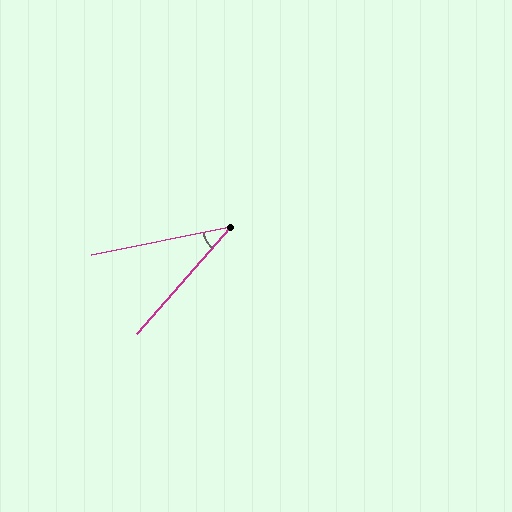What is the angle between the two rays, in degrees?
Approximately 37 degrees.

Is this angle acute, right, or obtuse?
It is acute.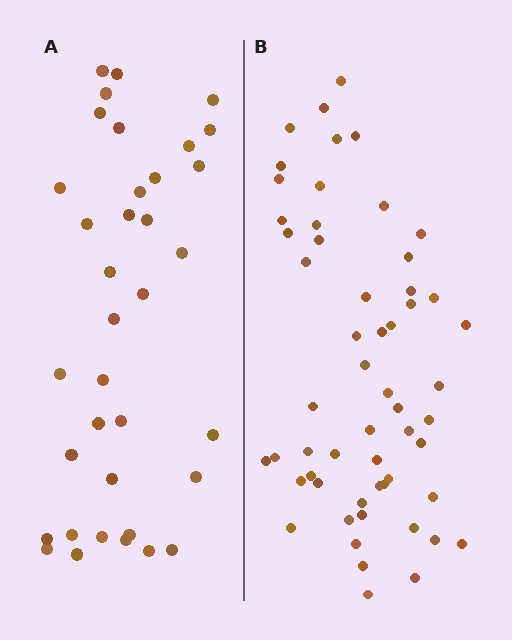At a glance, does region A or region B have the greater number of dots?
Region B (the right region) has more dots.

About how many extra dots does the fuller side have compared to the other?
Region B has approximately 20 more dots than region A.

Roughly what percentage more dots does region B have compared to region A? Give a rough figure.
About 55% more.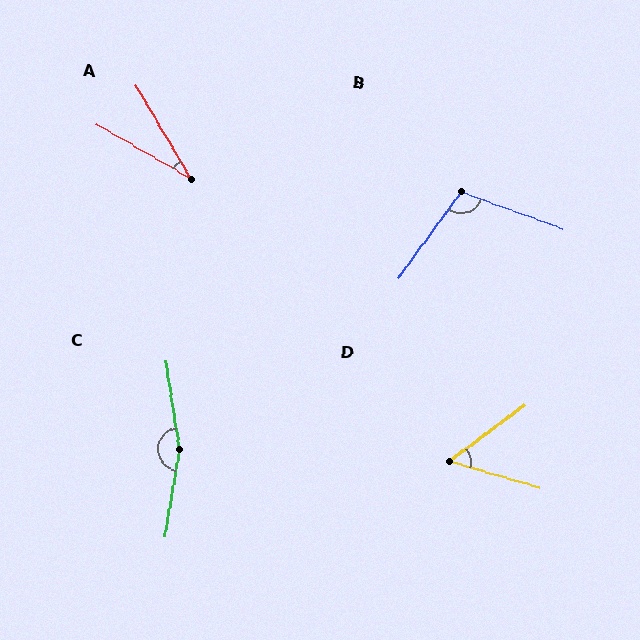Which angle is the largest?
C, at approximately 162 degrees.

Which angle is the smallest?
A, at approximately 30 degrees.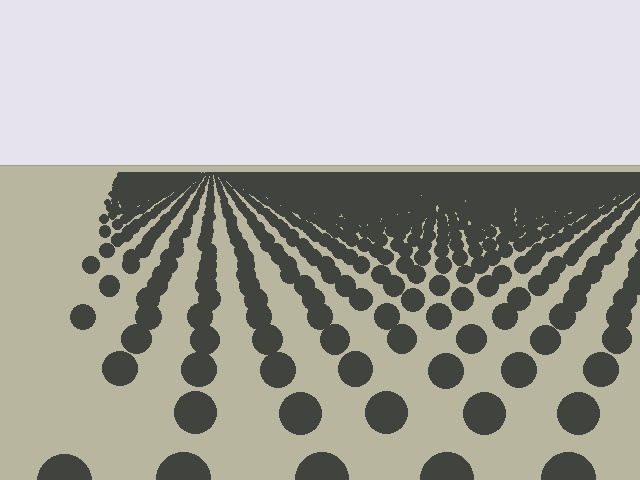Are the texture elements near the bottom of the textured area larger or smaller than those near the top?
Larger. Near the bottom, elements are closer to the viewer and appear at a bigger on-screen size.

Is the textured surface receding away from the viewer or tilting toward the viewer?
The surface is receding away from the viewer. Texture elements get smaller and denser toward the top.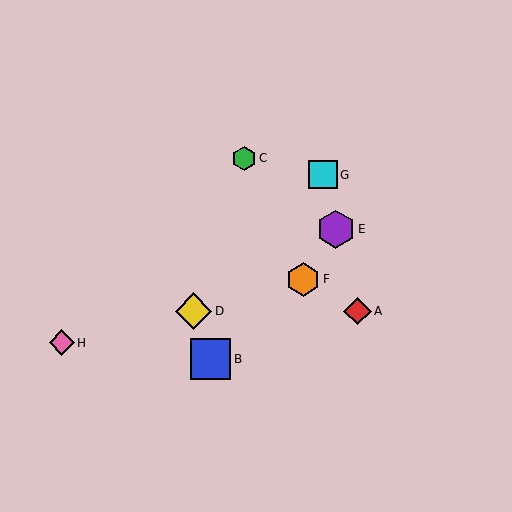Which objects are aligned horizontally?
Objects A, D are aligned horizontally.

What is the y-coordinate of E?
Object E is at y≈229.